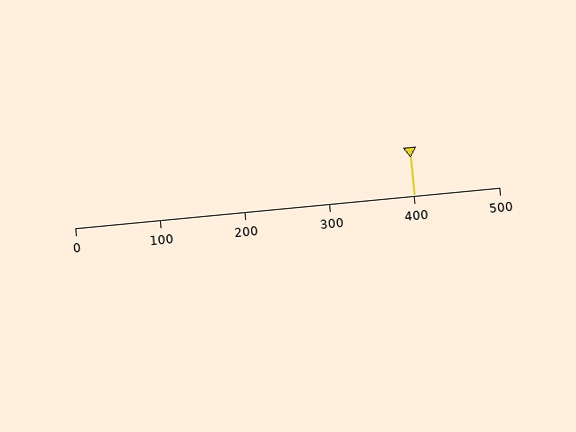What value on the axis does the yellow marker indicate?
The marker indicates approximately 400.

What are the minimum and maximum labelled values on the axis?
The axis runs from 0 to 500.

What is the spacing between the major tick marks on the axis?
The major ticks are spaced 100 apart.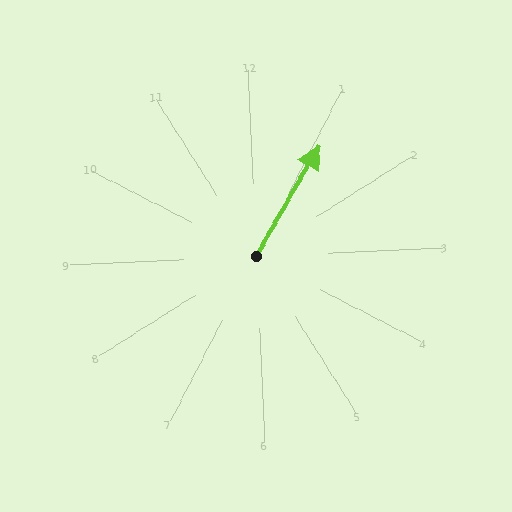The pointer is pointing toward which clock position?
Roughly 1 o'clock.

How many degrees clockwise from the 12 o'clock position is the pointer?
Approximately 32 degrees.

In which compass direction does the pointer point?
Northeast.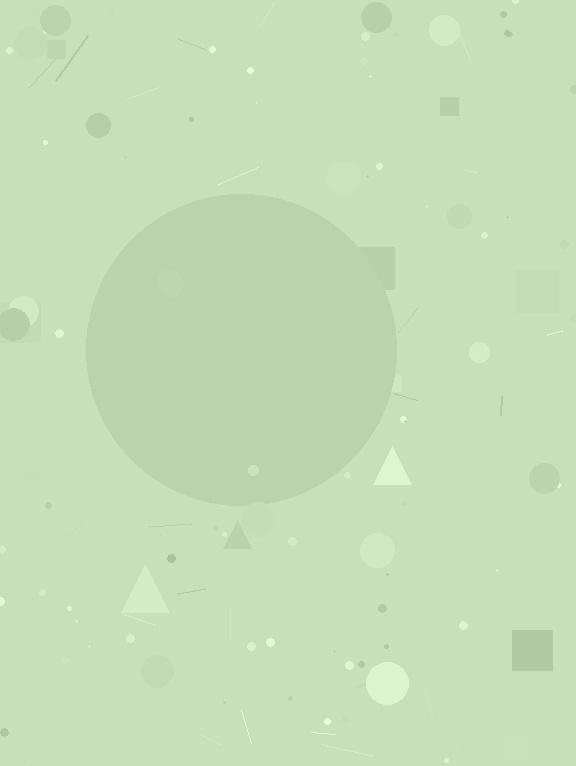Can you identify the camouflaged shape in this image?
The camouflaged shape is a circle.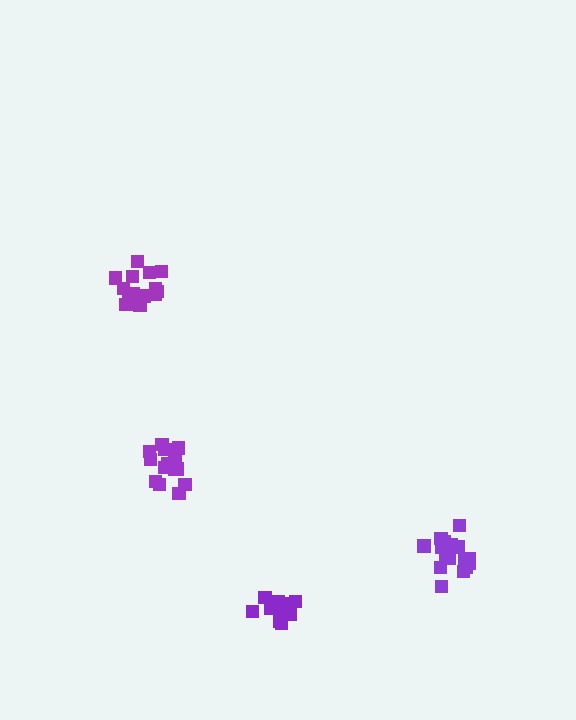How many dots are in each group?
Group 1: 15 dots, Group 2: 14 dots, Group 3: 16 dots, Group 4: 18 dots (63 total).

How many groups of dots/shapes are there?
There are 4 groups.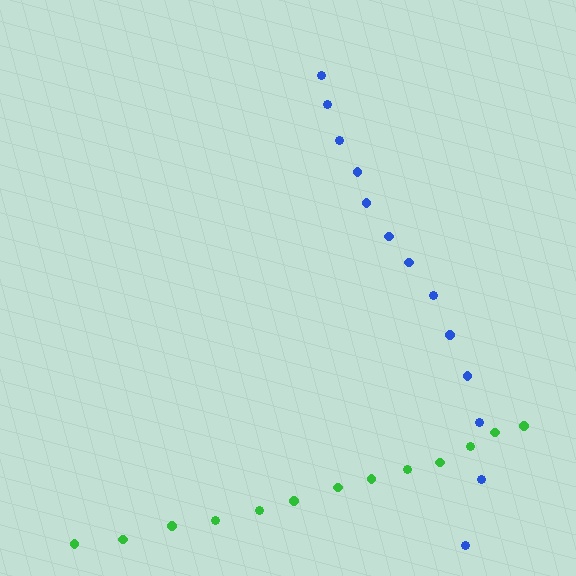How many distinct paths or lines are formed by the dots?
There are 2 distinct paths.